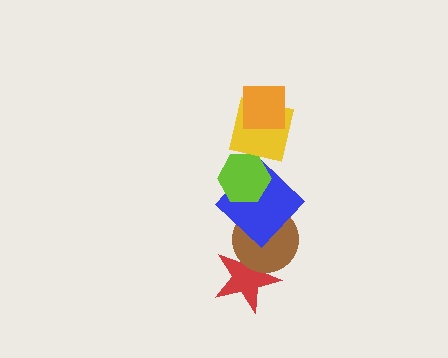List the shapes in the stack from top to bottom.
From top to bottom: the orange square, the yellow square, the lime hexagon, the blue diamond, the brown circle, the red star.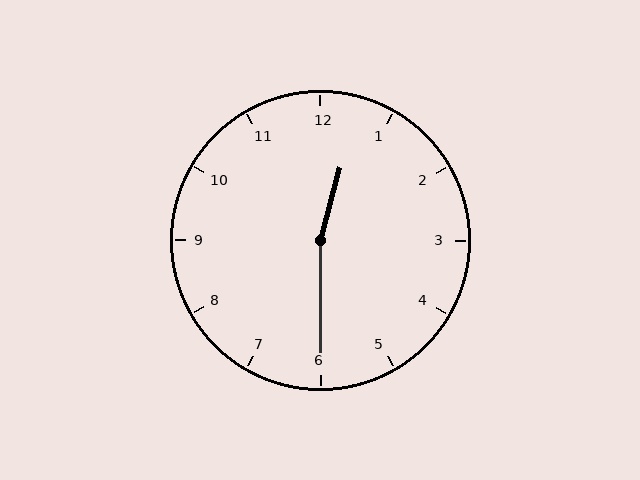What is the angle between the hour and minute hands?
Approximately 165 degrees.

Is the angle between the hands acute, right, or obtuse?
It is obtuse.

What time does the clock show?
12:30.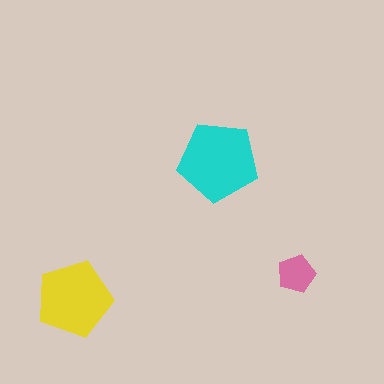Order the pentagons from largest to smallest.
the cyan one, the yellow one, the pink one.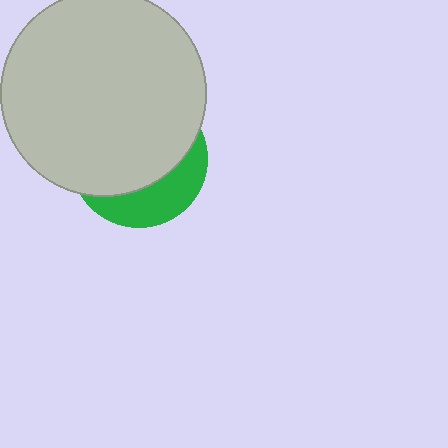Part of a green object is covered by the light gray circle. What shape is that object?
It is a circle.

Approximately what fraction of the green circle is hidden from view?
Roughly 69% of the green circle is hidden behind the light gray circle.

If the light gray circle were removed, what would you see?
You would see the complete green circle.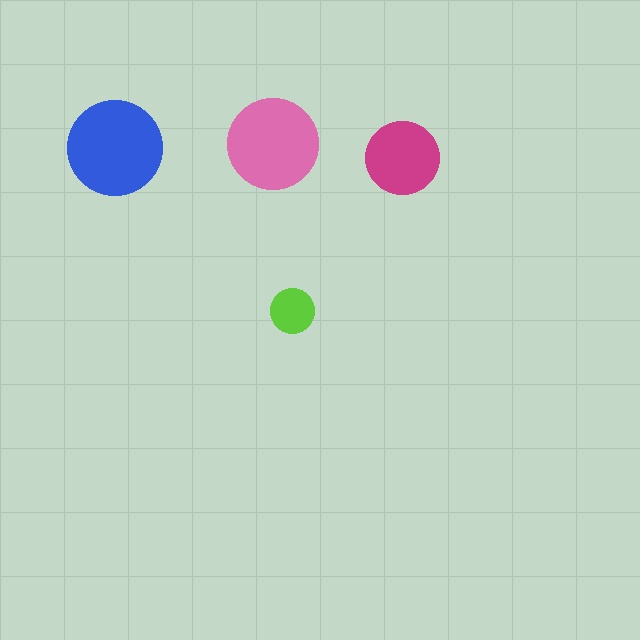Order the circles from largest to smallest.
the blue one, the pink one, the magenta one, the lime one.